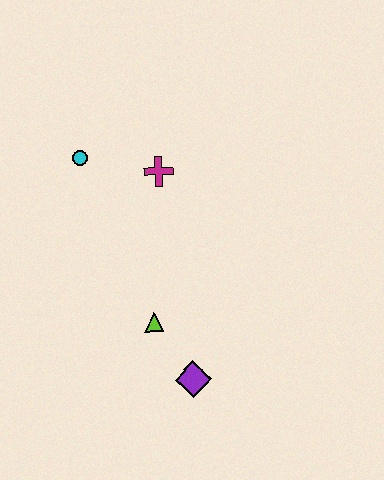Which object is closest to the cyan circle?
The magenta cross is closest to the cyan circle.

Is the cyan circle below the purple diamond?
No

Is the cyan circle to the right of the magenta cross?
No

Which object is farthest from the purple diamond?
The cyan circle is farthest from the purple diamond.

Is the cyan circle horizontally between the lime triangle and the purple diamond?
No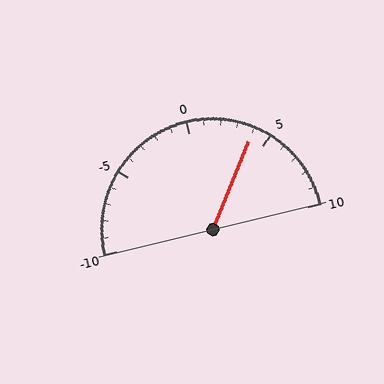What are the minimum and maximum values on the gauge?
The gauge ranges from -10 to 10.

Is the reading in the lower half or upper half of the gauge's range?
The reading is in the upper half of the range (-10 to 10).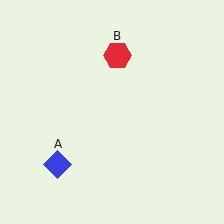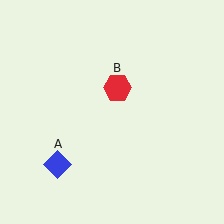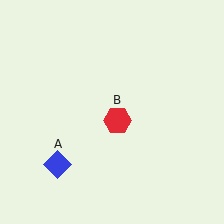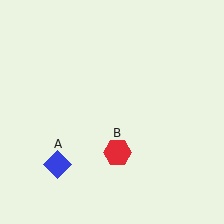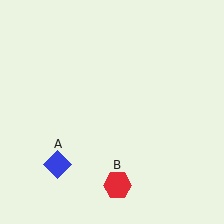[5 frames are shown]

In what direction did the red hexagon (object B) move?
The red hexagon (object B) moved down.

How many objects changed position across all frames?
1 object changed position: red hexagon (object B).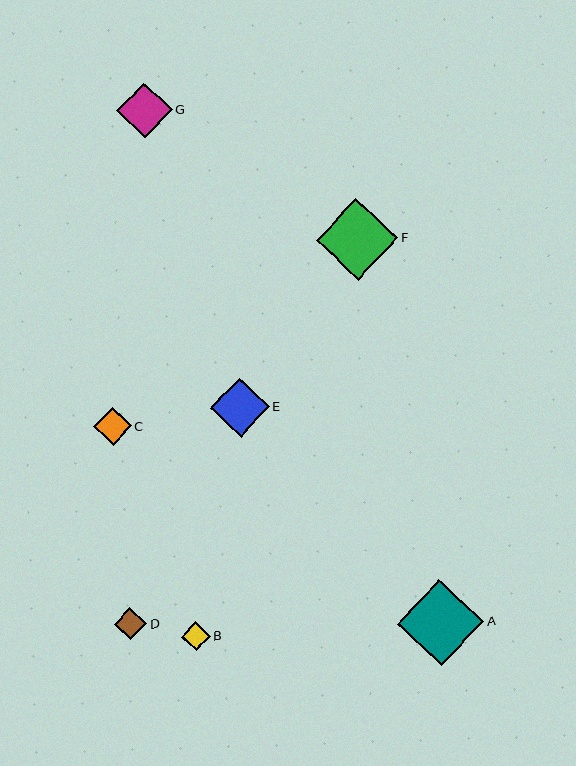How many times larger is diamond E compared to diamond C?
Diamond E is approximately 1.5 times the size of diamond C.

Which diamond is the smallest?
Diamond B is the smallest with a size of approximately 29 pixels.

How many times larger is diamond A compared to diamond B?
Diamond A is approximately 3.0 times the size of diamond B.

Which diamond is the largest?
Diamond A is the largest with a size of approximately 86 pixels.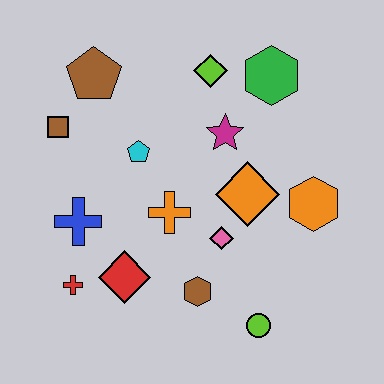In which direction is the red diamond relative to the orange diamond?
The red diamond is to the left of the orange diamond.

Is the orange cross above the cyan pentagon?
No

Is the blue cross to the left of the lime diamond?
Yes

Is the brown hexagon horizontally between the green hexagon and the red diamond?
Yes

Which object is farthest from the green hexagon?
The red cross is farthest from the green hexagon.